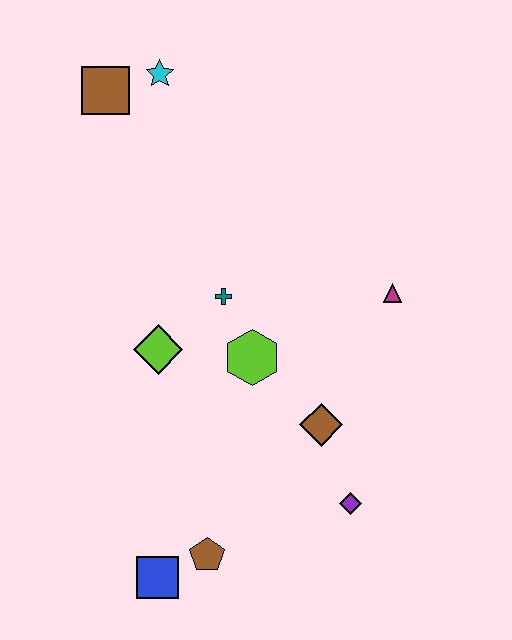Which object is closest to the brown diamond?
The purple diamond is closest to the brown diamond.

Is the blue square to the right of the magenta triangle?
No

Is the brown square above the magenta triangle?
Yes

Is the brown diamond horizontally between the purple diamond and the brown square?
Yes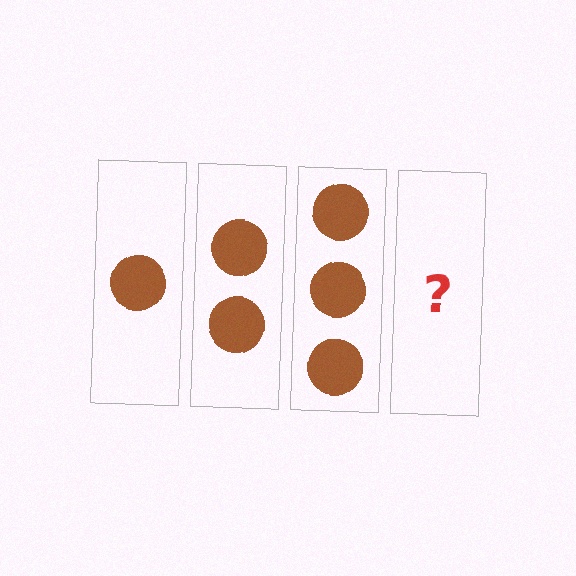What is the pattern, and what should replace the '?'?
The pattern is that each step adds one more circle. The '?' should be 4 circles.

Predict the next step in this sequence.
The next step is 4 circles.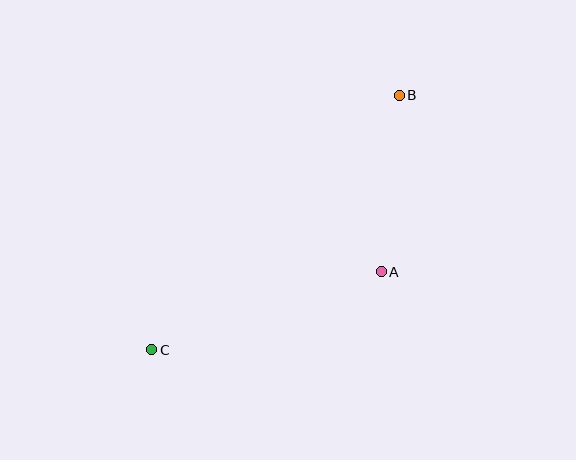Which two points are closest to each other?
Points A and B are closest to each other.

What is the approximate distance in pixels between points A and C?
The distance between A and C is approximately 243 pixels.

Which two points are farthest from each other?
Points B and C are farthest from each other.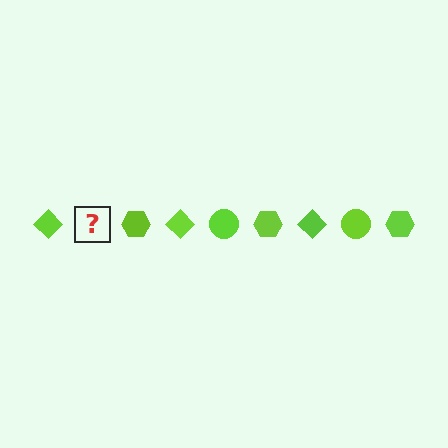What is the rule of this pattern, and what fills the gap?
The rule is that the pattern cycles through diamond, circle, hexagon shapes in lime. The gap should be filled with a lime circle.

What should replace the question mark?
The question mark should be replaced with a lime circle.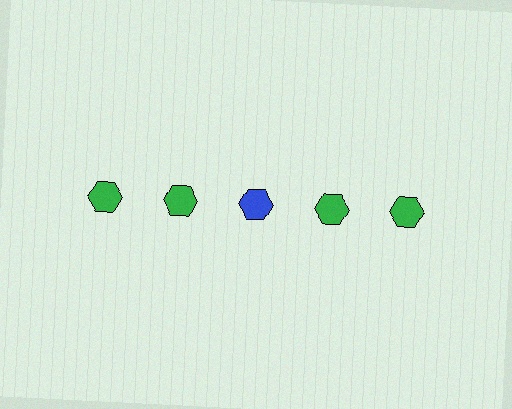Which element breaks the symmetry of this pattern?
The blue hexagon in the top row, center column breaks the symmetry. All other shapes are green hexagons.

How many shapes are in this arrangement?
There are 5 shapes arranged in a grid pattern.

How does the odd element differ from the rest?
It has a different color: blue instead of green.